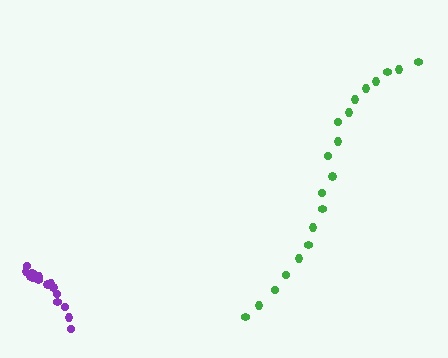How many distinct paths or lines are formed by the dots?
There are 2 distinct paths.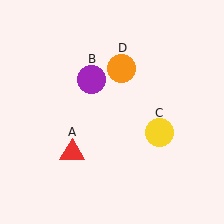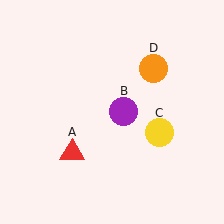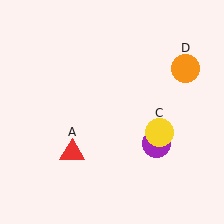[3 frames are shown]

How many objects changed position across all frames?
2 objects changed position: purple circle (object B), orange circle (object D).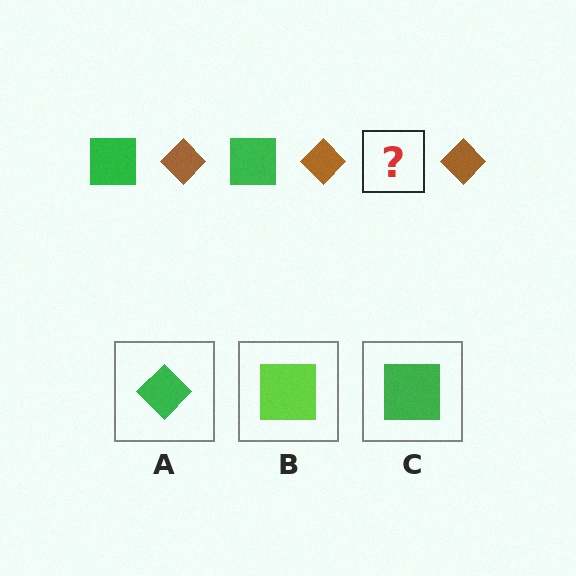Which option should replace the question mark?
Option C.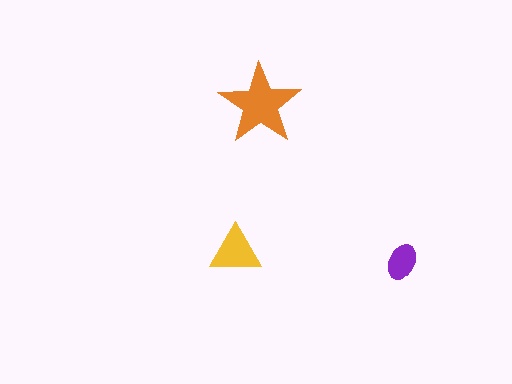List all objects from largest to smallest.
The orange star, the yellow triangle, the purple ellipse.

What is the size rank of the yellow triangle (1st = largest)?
2nd.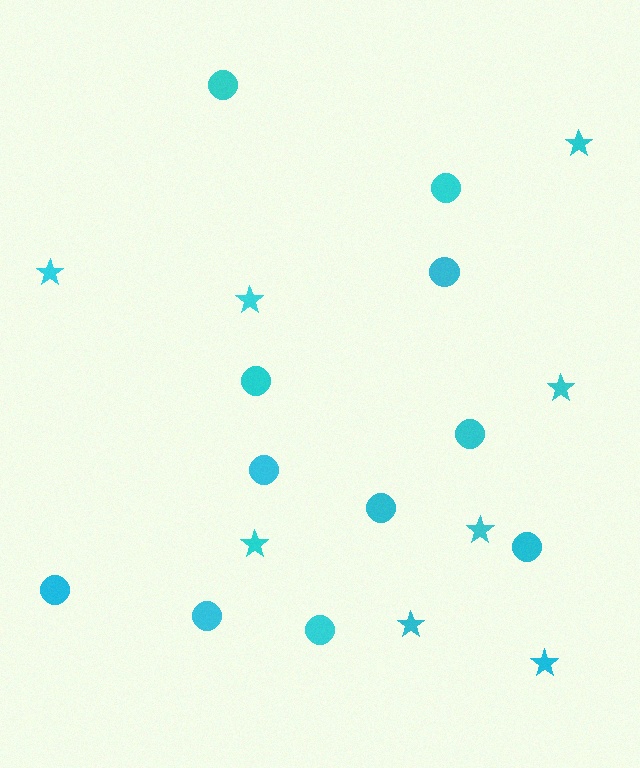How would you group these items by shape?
There are 2 groups: one group of circles (11) and one group of stars (8).